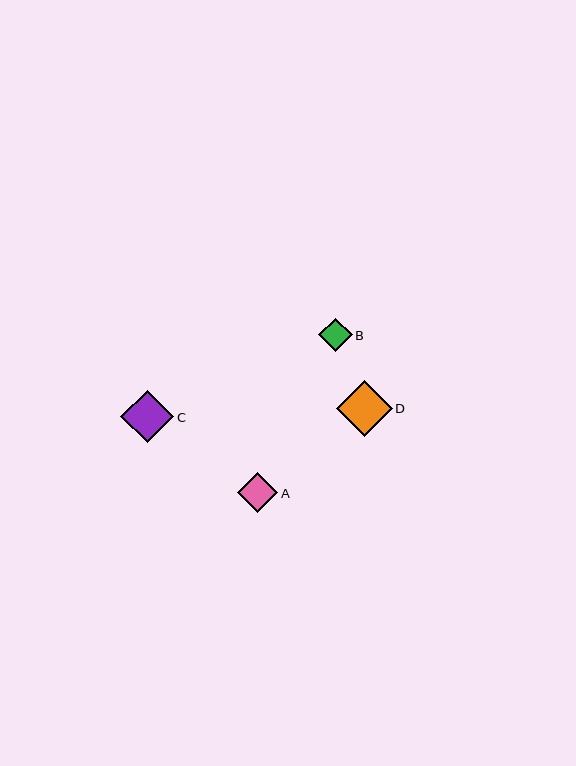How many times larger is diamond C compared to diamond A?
Diamond C is approximately 1.3 times the size of diamond A.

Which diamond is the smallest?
Diamond B is the smallest with a size of approximately 33 pixels.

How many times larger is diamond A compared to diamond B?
Diamond A is approximately 1.2 times the size of diamond B.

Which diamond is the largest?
Diamond D is the largest with a size of approximately 56 pixels.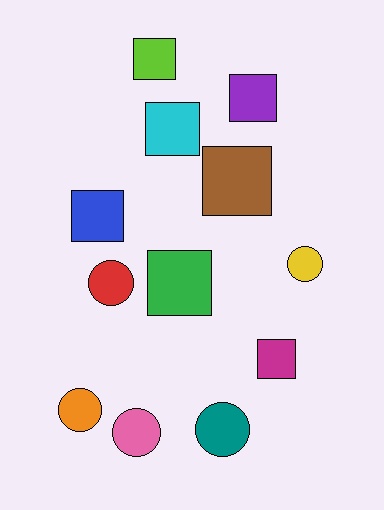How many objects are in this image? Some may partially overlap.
There are 12 objects.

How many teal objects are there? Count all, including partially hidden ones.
There is 1 teal object.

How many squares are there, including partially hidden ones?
There are 7 squares.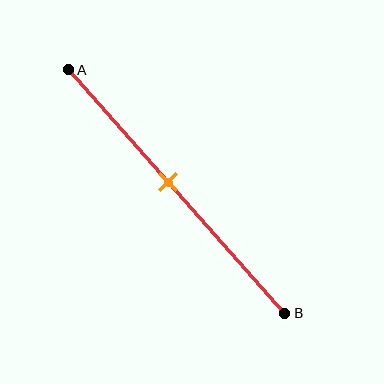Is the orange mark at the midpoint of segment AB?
No, the mark is at about 45% from A, not at the 50% midpoint.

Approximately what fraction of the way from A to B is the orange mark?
The orange mark is approximately 45% of the way from A to B.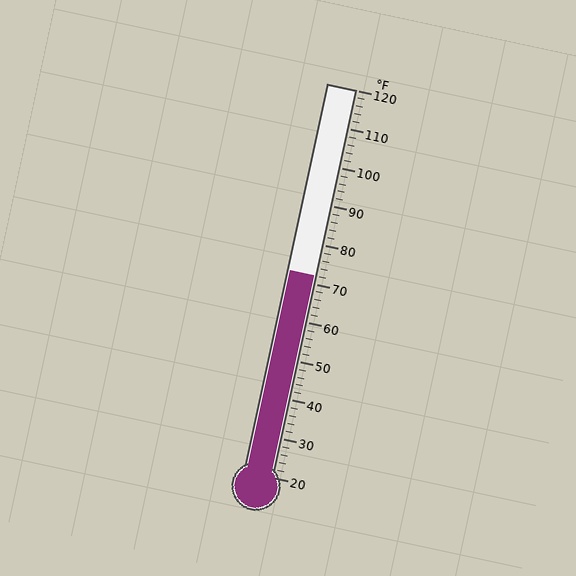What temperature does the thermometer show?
The thermometer shows approximately 72°F.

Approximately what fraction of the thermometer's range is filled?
The thermometer is filled to approximately 50% of its range.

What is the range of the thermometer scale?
The thermometer scale ranges from 20°F to 120°F.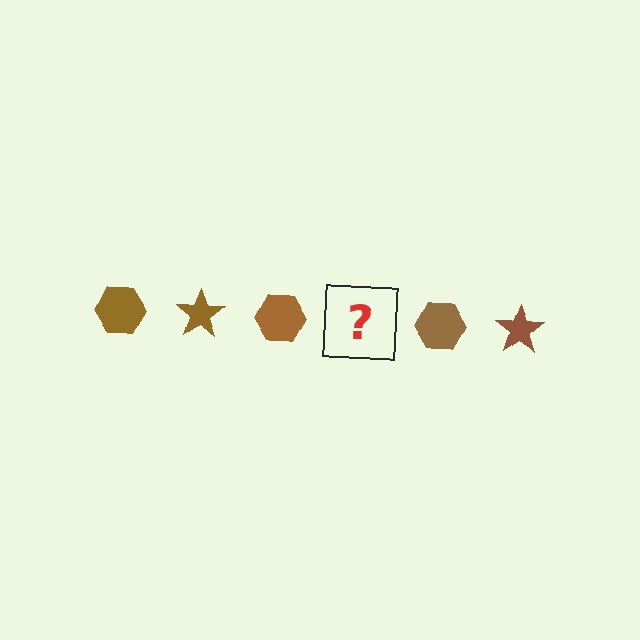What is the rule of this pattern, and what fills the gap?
The rule is that the pattern cycles through hexagon, star shapes in brown. The gap should be filled with a brown star.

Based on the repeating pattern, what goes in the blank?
The blank should be a brown star.